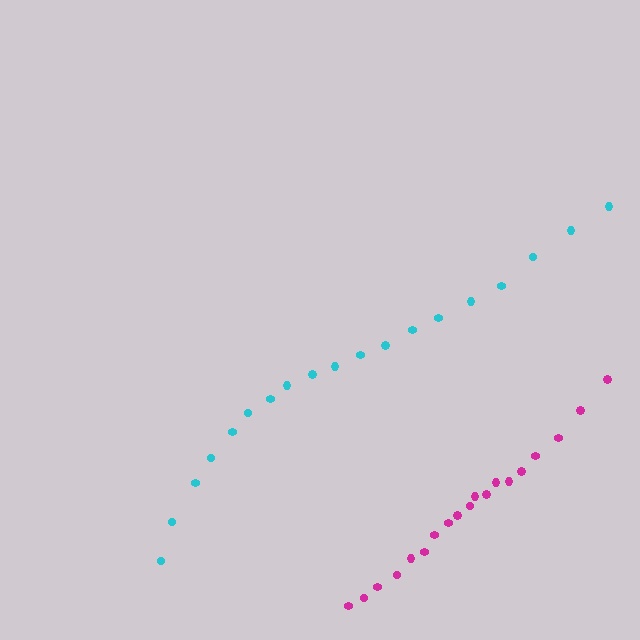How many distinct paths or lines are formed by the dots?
There are 2 distinct paths.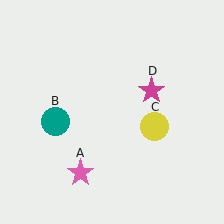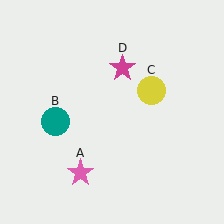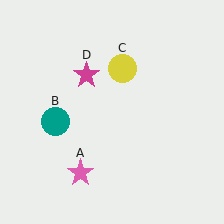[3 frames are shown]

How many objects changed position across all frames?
2 objects changed position: yellow circle (object C), magenta star (object D).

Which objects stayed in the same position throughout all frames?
Pink star (object A) and teal circle (object B) remained stationary.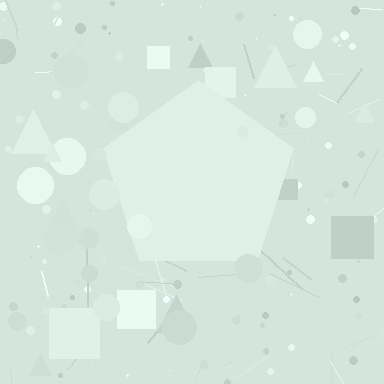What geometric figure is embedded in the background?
A pentagon is embedded in the background.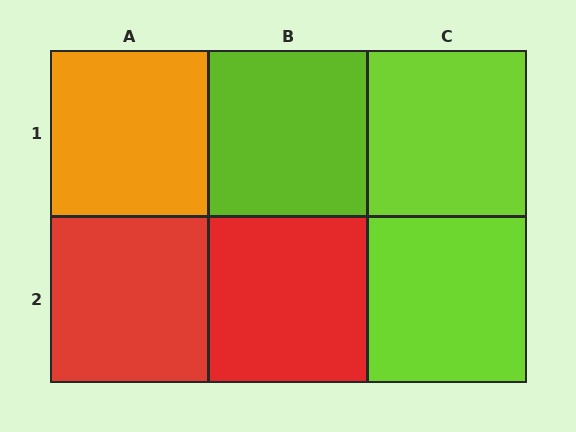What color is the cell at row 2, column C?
Lime.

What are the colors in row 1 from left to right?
Orange, lime, lime.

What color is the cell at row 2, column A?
Red.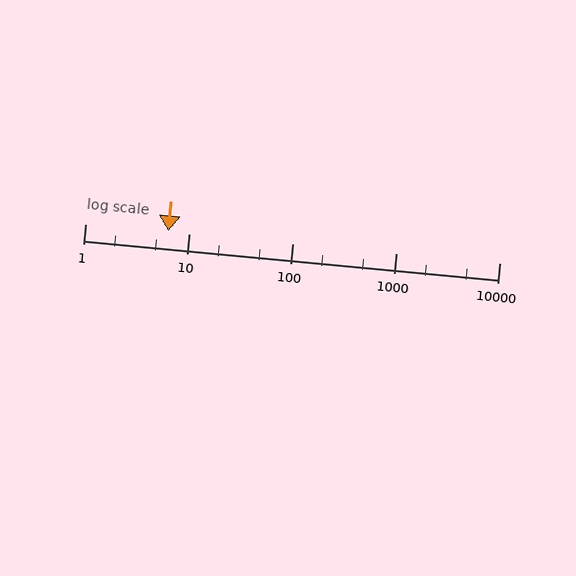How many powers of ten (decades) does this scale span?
The scale spans 4 decades, from 1 to 10000.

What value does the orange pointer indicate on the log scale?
The pointer indicates approximately 6.3.